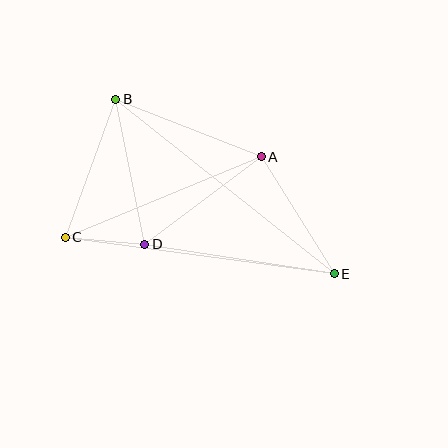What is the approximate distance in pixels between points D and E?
The distance between D and E is approximately 191 pixels.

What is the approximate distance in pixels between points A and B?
The distance between A and B is approximately 156 pixels.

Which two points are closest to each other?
Points C and D are closest to each other.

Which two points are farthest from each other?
Points B and E are farthest from each other.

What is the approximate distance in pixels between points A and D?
The distance between A and D is approximately 145 pixels.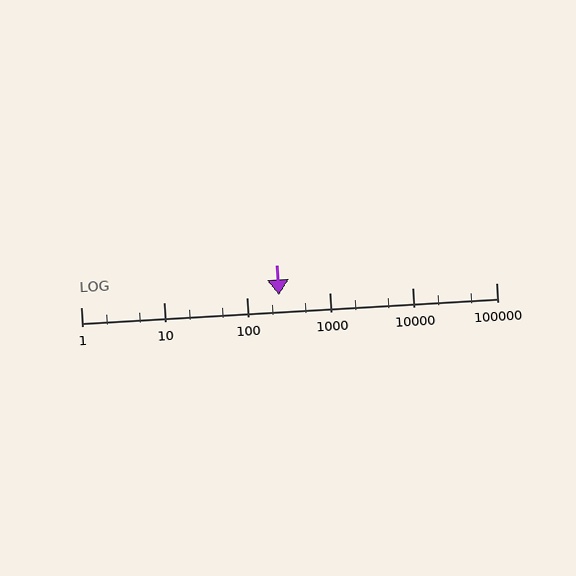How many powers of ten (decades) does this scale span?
The scale spans 5 decades, from 1 to 100000.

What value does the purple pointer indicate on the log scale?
The pointer indicates approximately 240.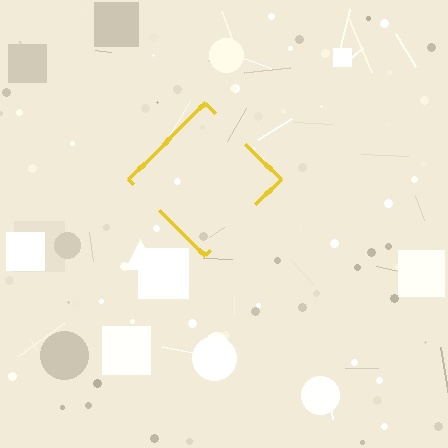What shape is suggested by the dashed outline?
The dashed outline suggests a diamond.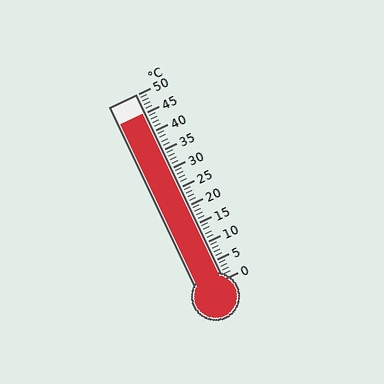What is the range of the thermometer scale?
The thermometer scale ranges from 0°C to 50°C.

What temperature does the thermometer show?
The thermometer shows approximately 45°C.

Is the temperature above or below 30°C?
The temperature is above 30°C.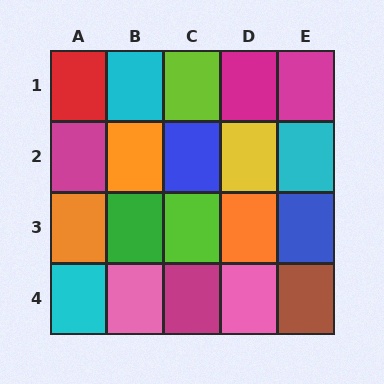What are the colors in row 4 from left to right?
Cyan, pink, magenta, pink, brown.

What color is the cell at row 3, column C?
Lime.